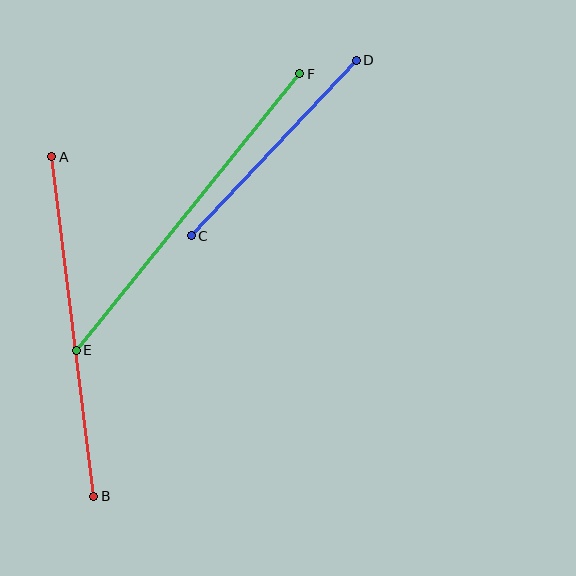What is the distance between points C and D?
The distance is approximately 241 pixels.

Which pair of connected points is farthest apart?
Points E and F are farthest apart.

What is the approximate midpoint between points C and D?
The midpoint is at approximately (274, 148) pixels.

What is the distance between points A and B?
The distance is approximately 342 pixels.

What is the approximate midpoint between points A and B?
The midpoint is at approximately (73, 327) pixels.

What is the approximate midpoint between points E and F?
The midpoint is at approximately (188, 212) pixels.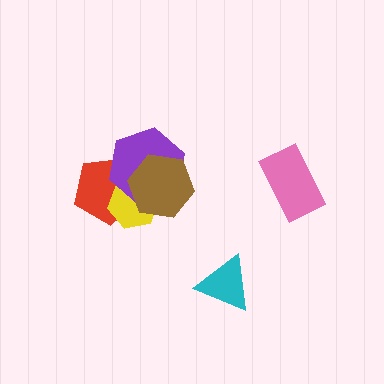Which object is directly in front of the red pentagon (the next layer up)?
The yellow hexagon is directly in front of the red pentagon.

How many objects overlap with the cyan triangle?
0 objects overlap with the cyan triangle.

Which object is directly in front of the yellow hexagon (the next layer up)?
The purple hexagon is directly in front of the yellow hexagon.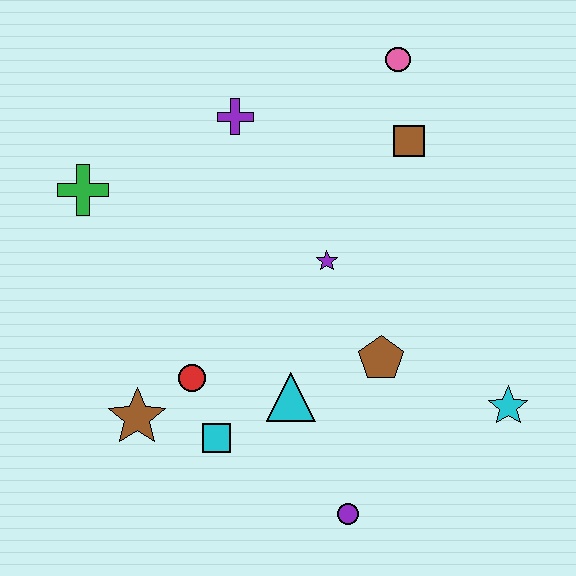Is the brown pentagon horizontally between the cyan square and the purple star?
No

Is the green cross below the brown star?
No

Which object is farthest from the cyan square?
The pink circle is farthest from the cyan square.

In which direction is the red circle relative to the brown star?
The red circle is to the right of the brown star.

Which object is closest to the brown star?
The red circle is closest to the brown star.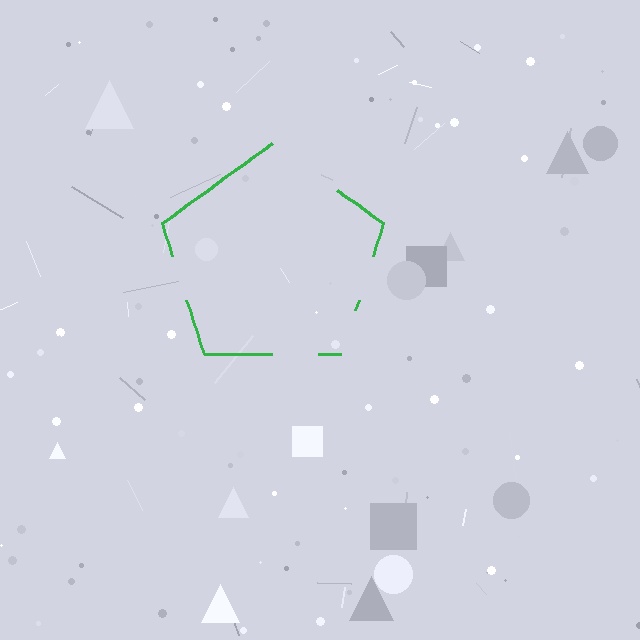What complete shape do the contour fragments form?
The contour fragments form a pentagon.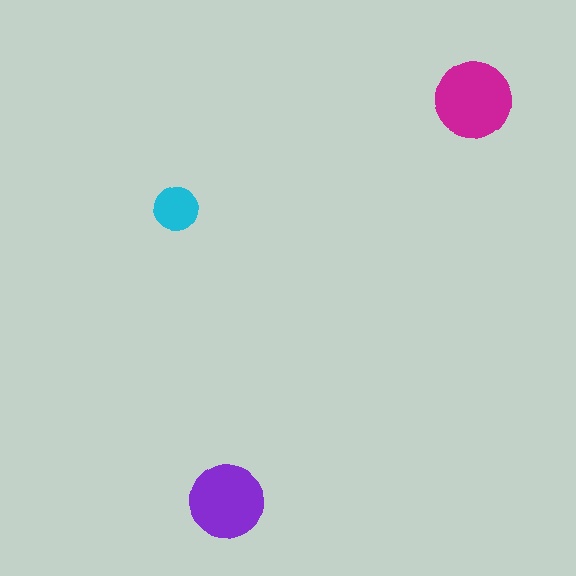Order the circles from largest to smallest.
the magenta one, the purple one, the cyan one.